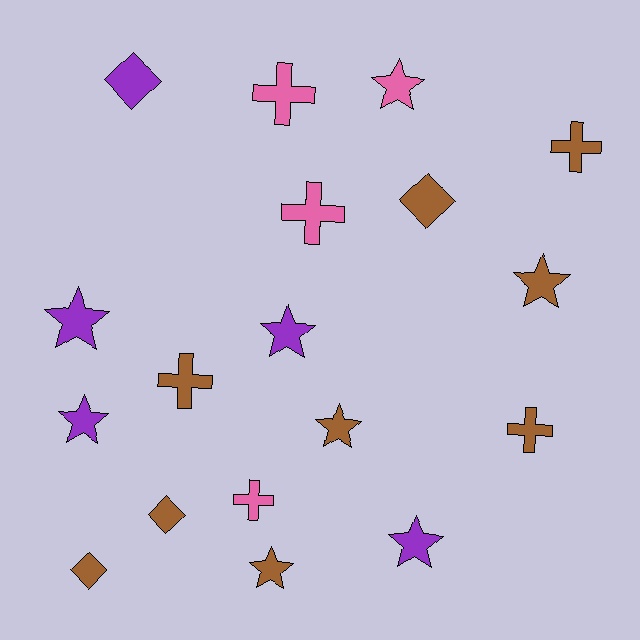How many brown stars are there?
There are 3 brown stars.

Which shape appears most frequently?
Star, with 8 objects.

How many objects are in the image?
There are 18 objects.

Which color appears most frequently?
Brown, with 9 objects.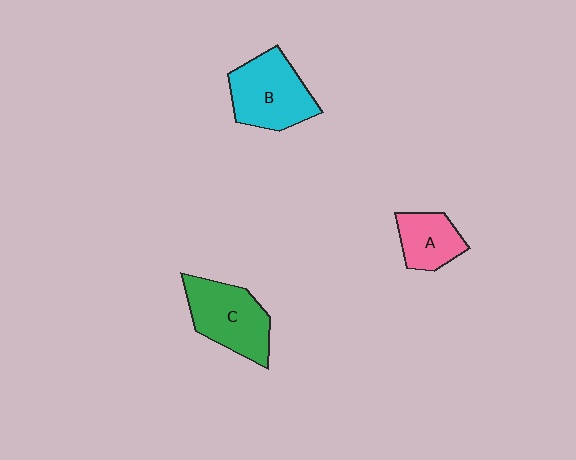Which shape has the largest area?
Shape B (cyan).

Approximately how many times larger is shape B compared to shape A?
Approximately 1.6 times.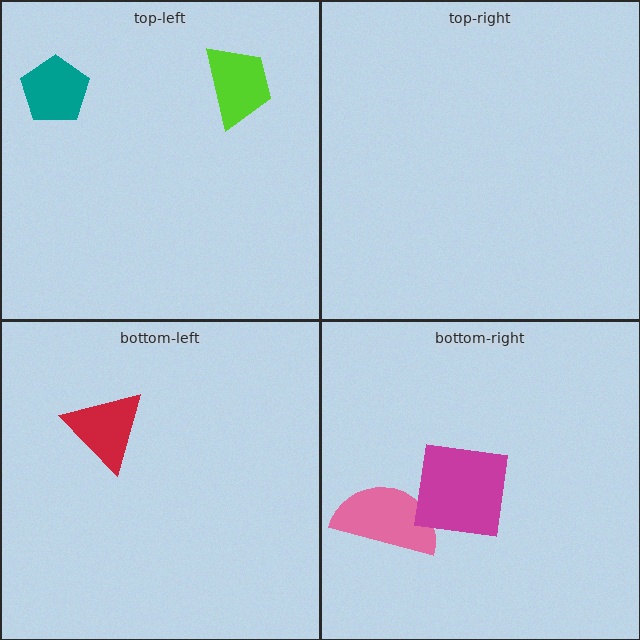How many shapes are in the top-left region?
2.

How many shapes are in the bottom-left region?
1.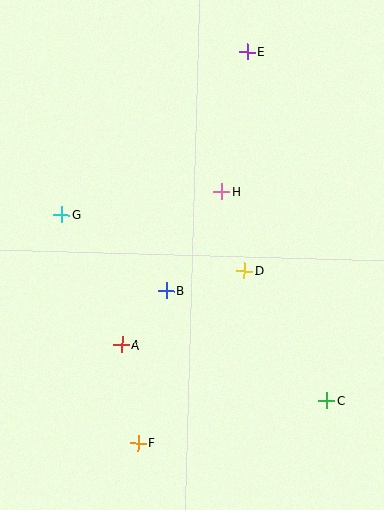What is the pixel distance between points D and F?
The distance between D and F is 202 pixels.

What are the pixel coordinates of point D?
Point D is at (244, 271).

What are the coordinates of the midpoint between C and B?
The midpoint between C and B is at (247, 346).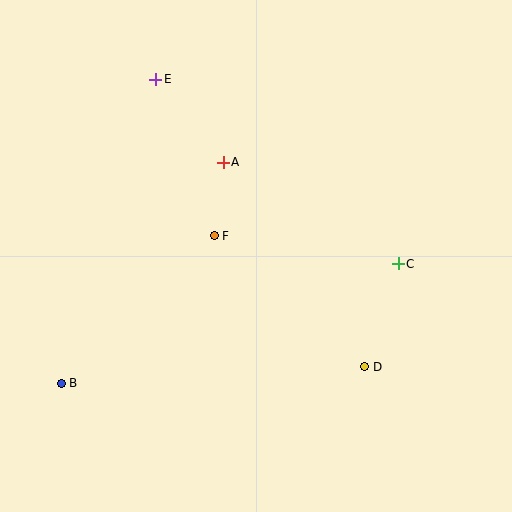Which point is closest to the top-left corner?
Point E is closest to the top-left corner.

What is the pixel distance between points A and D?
The distance between A and D is 249 pixels.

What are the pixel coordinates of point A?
Point A is at (223, 162).